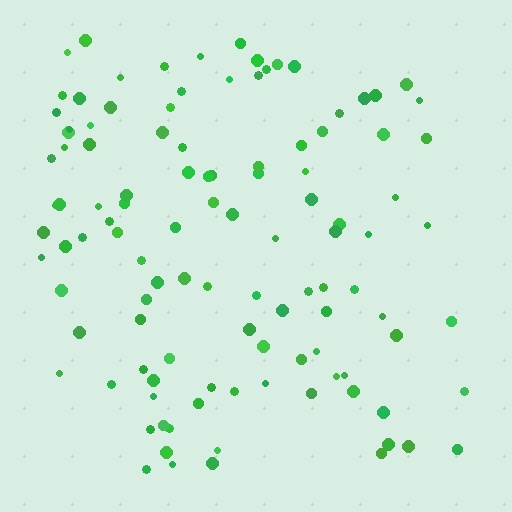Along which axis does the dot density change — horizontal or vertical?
Horizontal.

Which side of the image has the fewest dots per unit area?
The right.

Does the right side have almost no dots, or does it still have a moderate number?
Still a moderate number, just noticeably fewer than the left.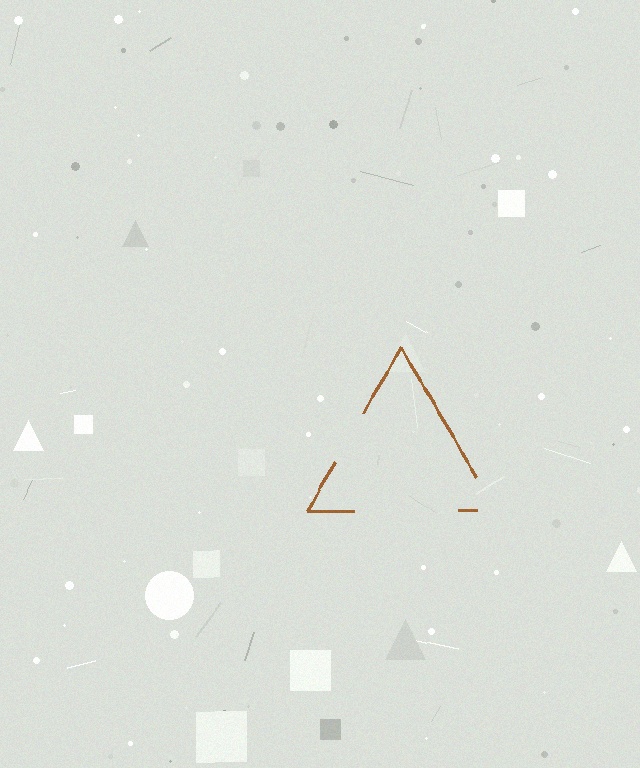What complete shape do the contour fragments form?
The contour fragments form a triangle.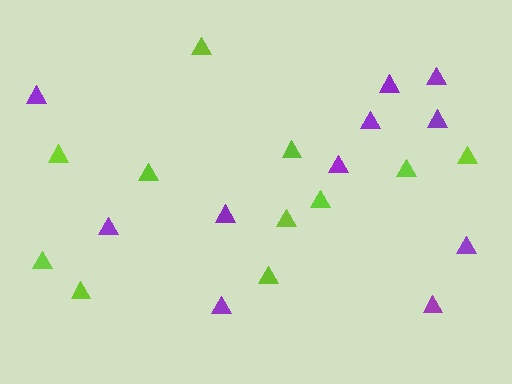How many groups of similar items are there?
There are 2 groups: one group of purple triangles (11) and one group of lime triangles (11).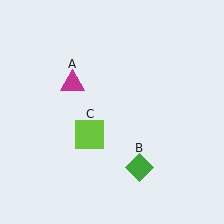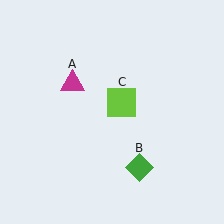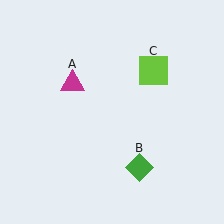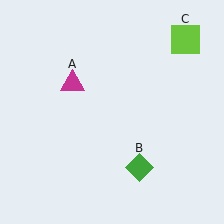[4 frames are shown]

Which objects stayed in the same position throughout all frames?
Magenta triangle (object A) and green diamond (object B) remained stationary.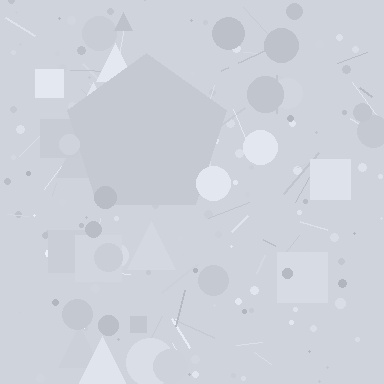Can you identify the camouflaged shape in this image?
The camouflaged shape is a pentagon.